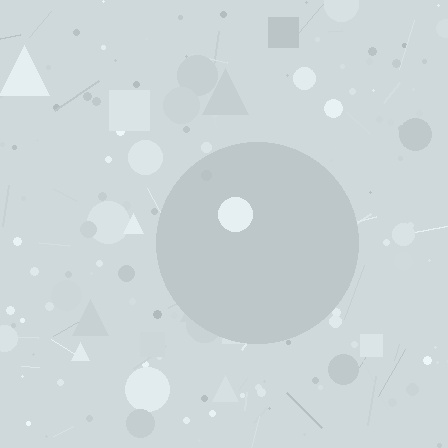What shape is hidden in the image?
A circle is hidden in the image.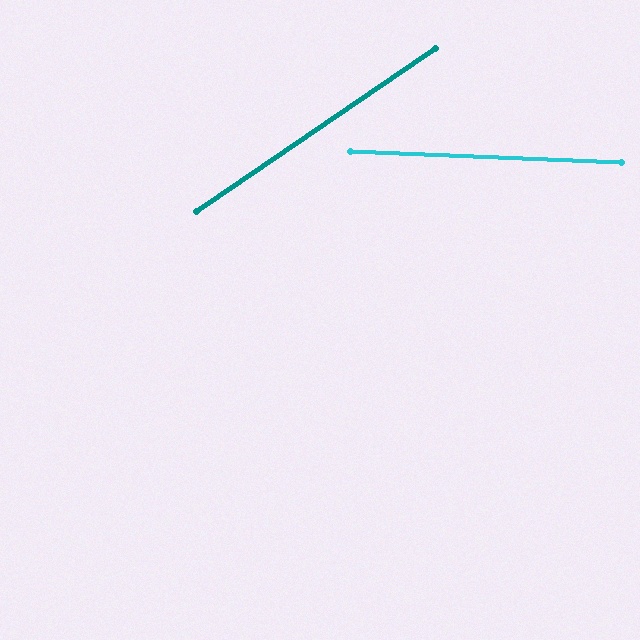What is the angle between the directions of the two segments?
Approximately 37 degrees.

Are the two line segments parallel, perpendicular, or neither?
Neither parallel nor perpendicular — they differ by about 37°.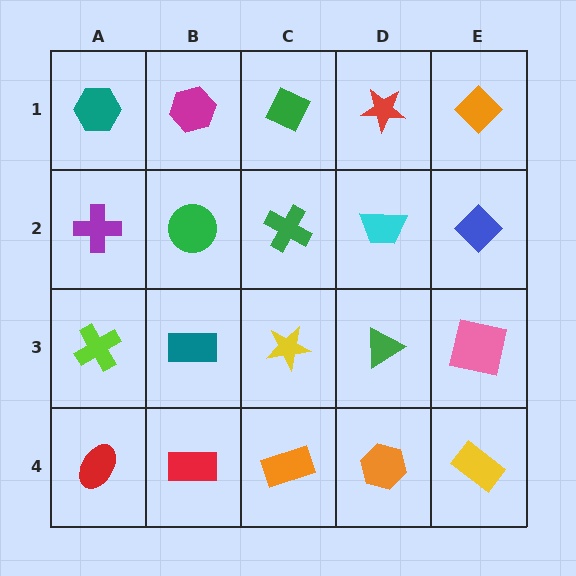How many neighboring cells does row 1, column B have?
3.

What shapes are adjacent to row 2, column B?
A magenta hexagon (row 1, column B), a teal rectangle (row 3, column B), a purple cross (row 2, column A), a green cross (row 2, column C).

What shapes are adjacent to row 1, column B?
A green circle (row 2, column B), a teal hexagon (row 1, column A), a green diamond (row 1, column C).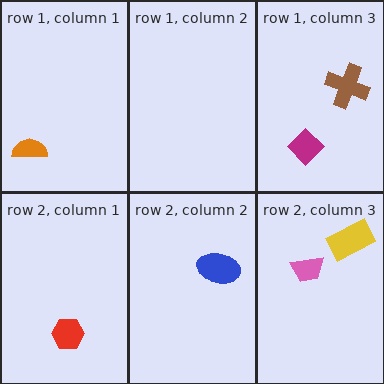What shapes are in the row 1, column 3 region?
The magenta diamond, the brown cross.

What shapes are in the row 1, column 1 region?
The orange semicircle.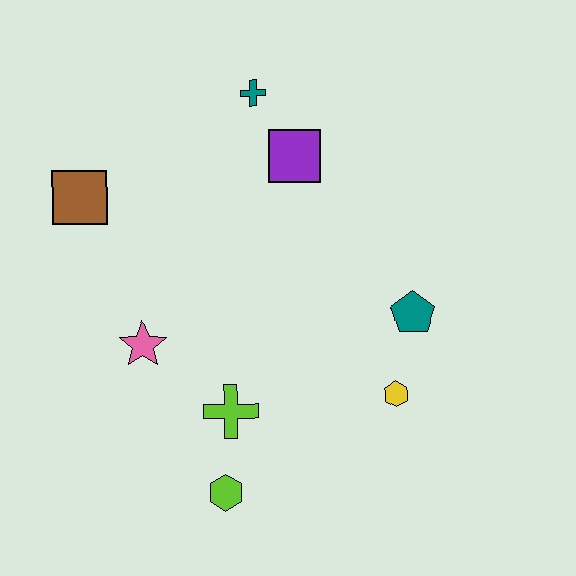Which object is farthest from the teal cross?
The lime hexagon is farthest from the teal cross.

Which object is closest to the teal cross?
The purple square is closest to the teal cross.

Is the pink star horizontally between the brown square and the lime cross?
Yes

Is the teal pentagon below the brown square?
Yes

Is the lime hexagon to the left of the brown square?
No